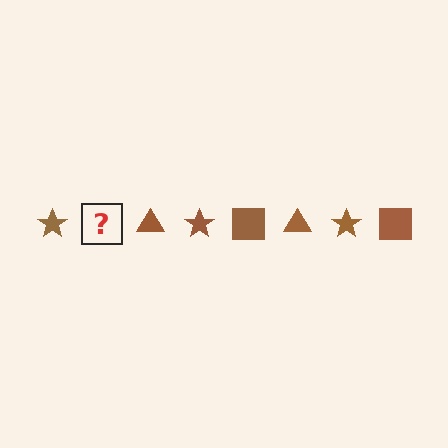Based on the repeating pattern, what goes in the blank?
The blank should be a brown square.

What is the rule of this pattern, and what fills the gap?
The rule is that the pattern cycles through star, square, triangle shapes in brown. The gap should be filled with a brown square.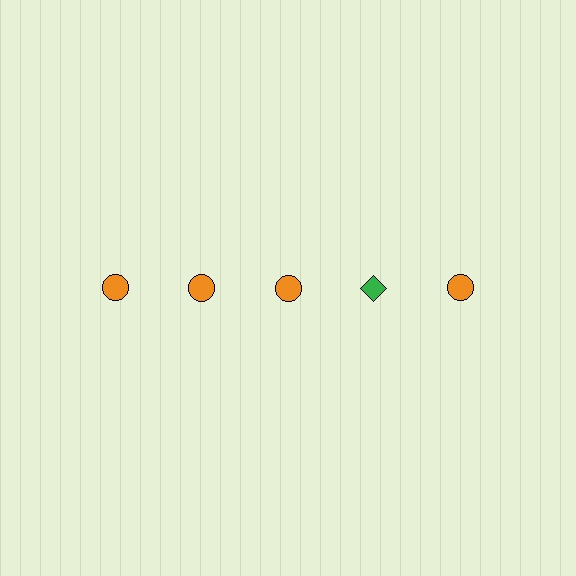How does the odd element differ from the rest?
It differs in both color (green instead of orange) and shape (diamond instead of circle).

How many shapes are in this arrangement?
There are 5 shapes arranged in a grid pattern.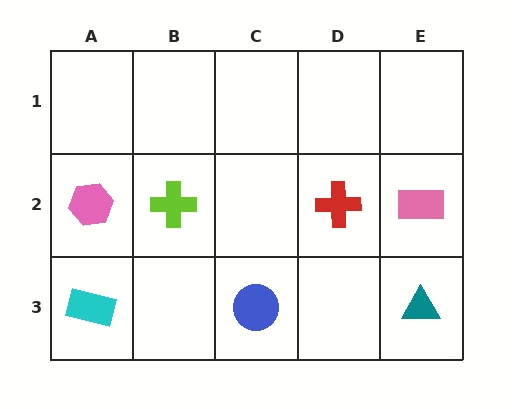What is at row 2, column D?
A red cross.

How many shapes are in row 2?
4 shapes.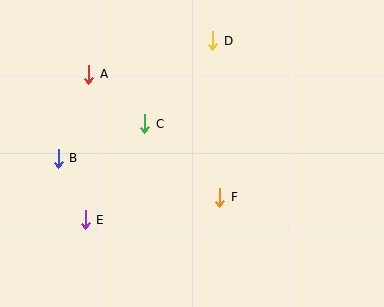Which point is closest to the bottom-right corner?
Point F is closest to the bottom-right corner.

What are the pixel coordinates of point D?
Point D is at (213, 41).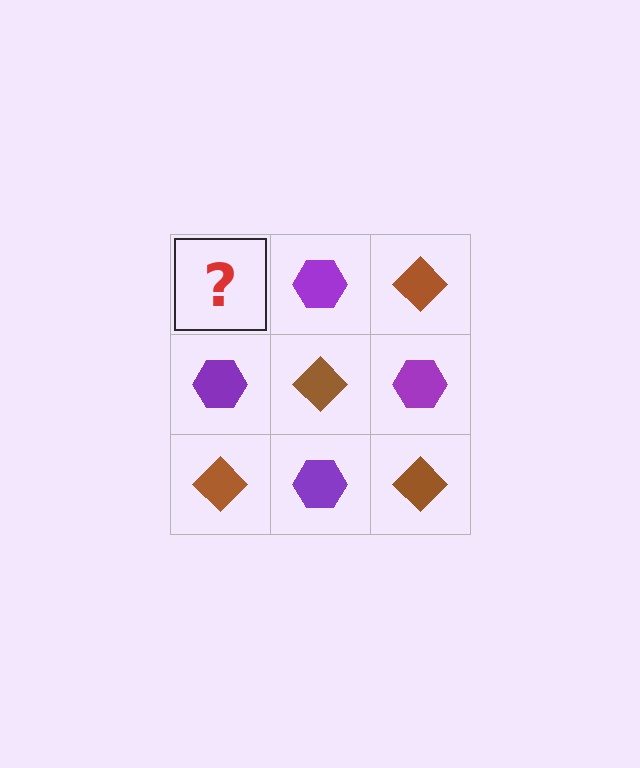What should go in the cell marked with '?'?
The missing cell should contain a brown diamond.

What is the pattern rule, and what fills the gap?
The rule is that it alternates brown diamond and purple hexagon in a checkerboard pattern. The gap should be filled with a brown diamond.